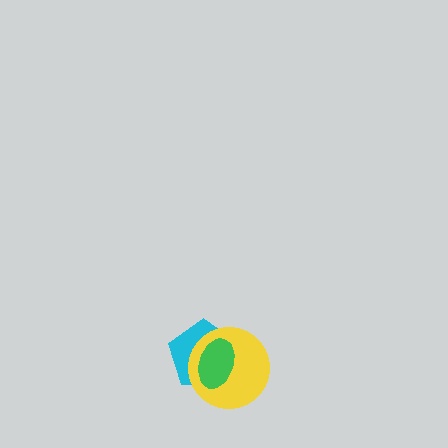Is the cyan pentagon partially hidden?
Yes, it is partially covered by another shape.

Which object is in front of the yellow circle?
The green ellipse is in front of the yellow circle.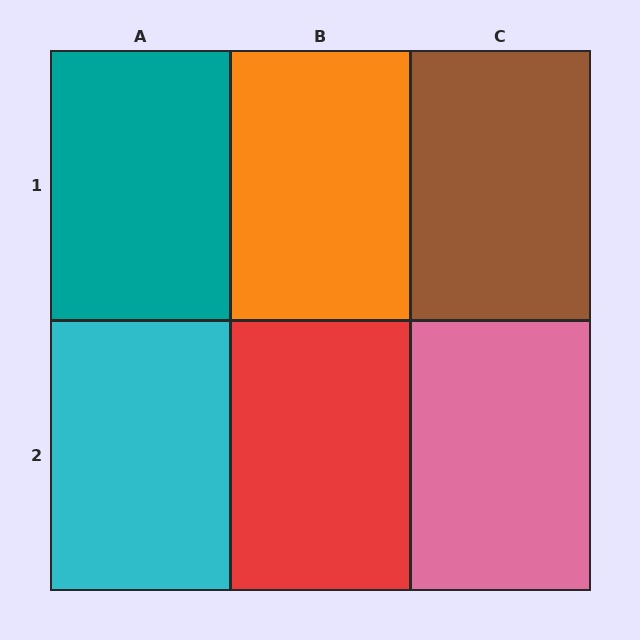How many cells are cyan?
1 cell is cyan.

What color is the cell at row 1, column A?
Teal.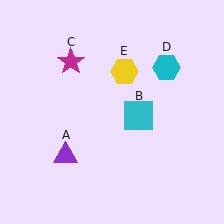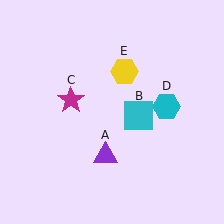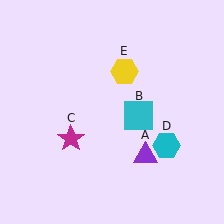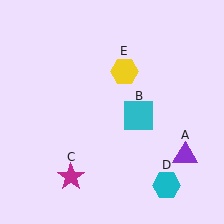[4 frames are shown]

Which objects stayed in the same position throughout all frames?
Cyan square (object B) and yellow hexagon (object E) remained stationary.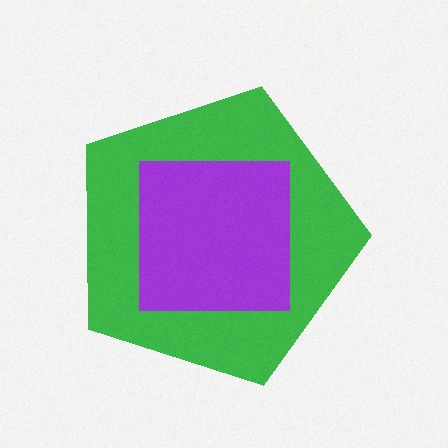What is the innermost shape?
The purple square.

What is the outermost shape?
The green pentagon.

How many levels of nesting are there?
2.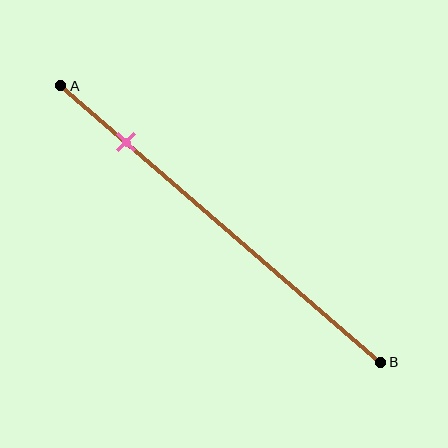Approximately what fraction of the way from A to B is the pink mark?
The pink mark is approximately 20% of the way from A to B.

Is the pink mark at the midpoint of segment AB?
No, the mark is at about 20% from A, not at the 50% midpoint.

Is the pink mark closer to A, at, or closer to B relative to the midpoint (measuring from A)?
The pink mark is closer to point A than the midpoint of segment AB.